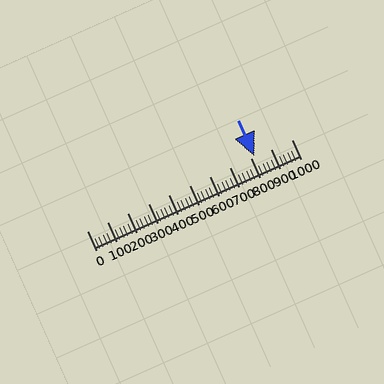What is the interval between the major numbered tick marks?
The major tick marks are spaced 100 units apart.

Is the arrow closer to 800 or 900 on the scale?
The arrow is closer to 800.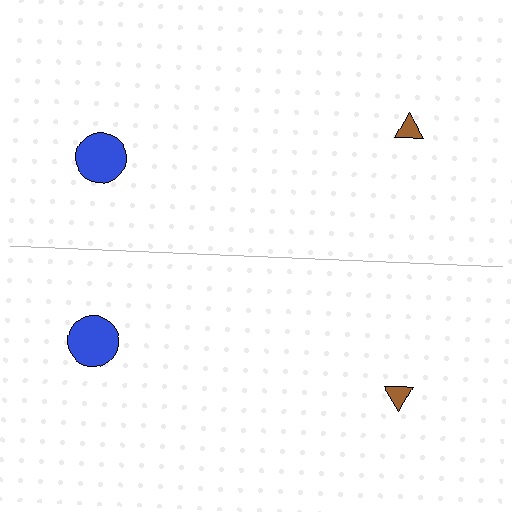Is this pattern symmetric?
Yes, this pattern has bilateral (reflection) symmetry.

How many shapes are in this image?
There are 4 shapes in this image.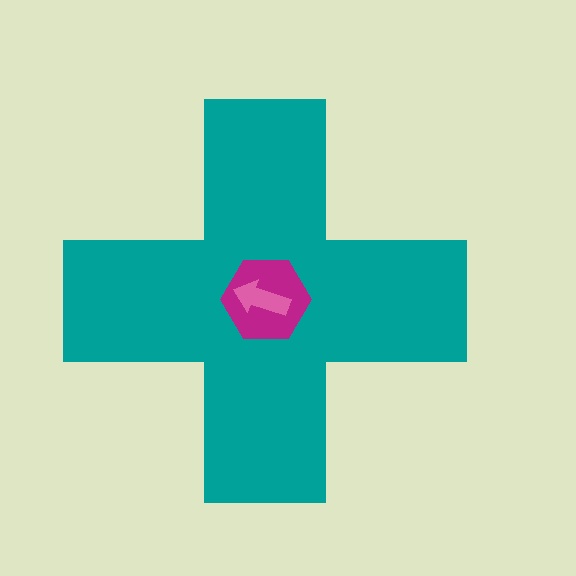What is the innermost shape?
The pink arrow.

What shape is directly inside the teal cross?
The magenta hexagon.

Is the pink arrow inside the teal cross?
Yes.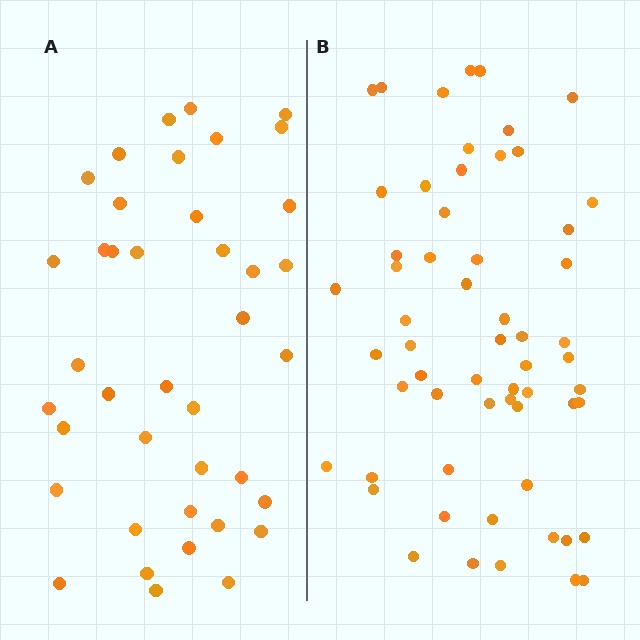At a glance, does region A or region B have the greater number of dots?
Region B (the right region) has more dots.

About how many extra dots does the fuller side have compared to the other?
Region B has approximately 20 more dots than region A.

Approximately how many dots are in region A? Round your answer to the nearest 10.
About 40 dots.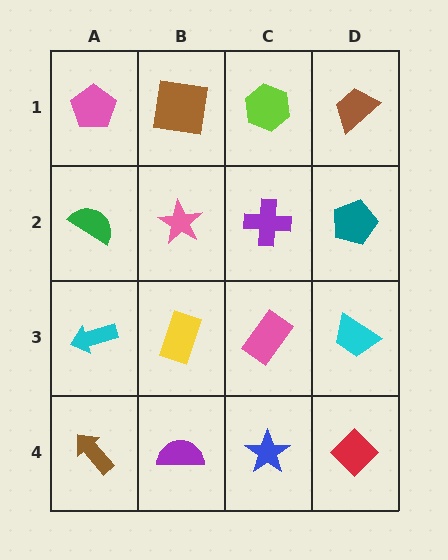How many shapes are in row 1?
4 shapes.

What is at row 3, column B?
A yellow rectangle.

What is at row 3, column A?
A cyan arrow.